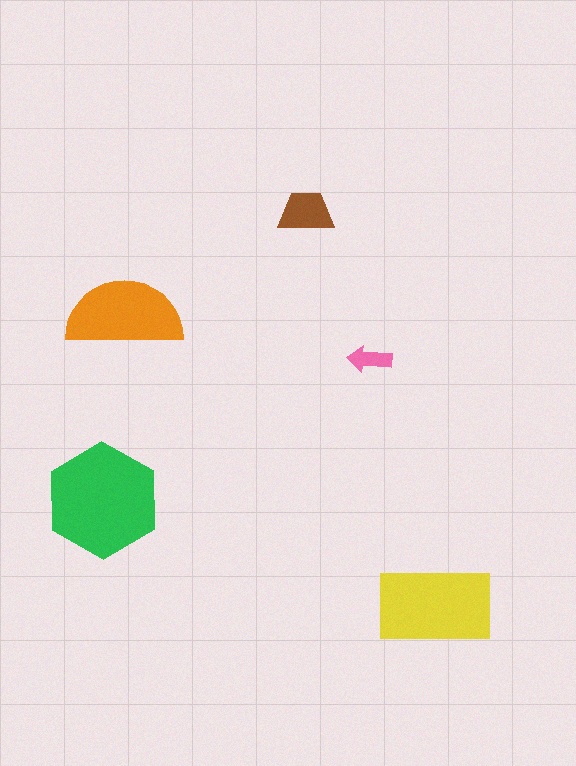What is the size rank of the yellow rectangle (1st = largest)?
2nd.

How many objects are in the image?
There are 5 objects in the image.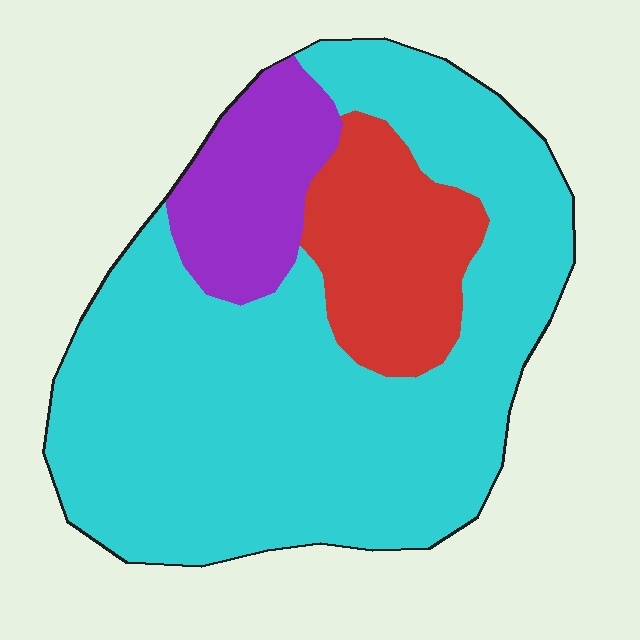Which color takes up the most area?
Cyan, at roughly 70%.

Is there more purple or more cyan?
Cyan.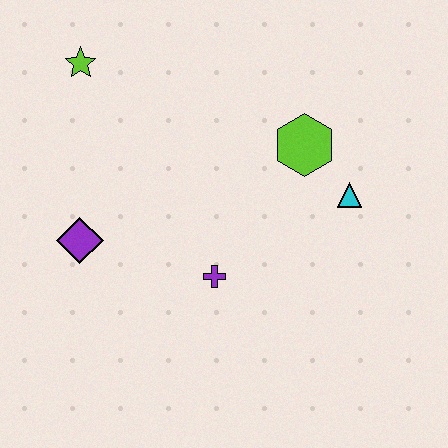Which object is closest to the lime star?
The purple diamond is closest to the lime star.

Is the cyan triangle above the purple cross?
Yes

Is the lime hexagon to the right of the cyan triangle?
No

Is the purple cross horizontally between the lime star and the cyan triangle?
Yes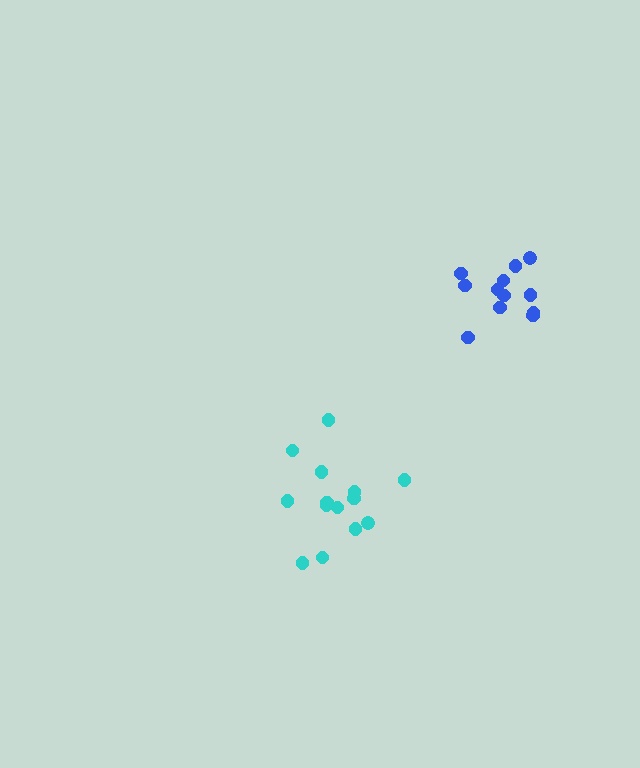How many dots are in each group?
Group 1: 14 dots, Group 2: 12 dots (26 total).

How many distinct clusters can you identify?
There are 2 distinct clusters.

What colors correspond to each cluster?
The clusters are colored: cyan, blue.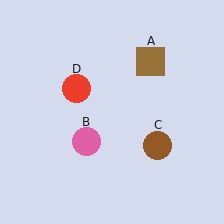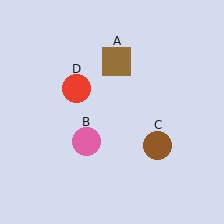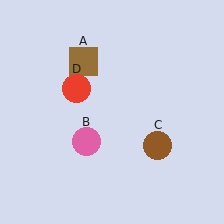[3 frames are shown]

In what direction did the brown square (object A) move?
The brown square (object A) moved left.